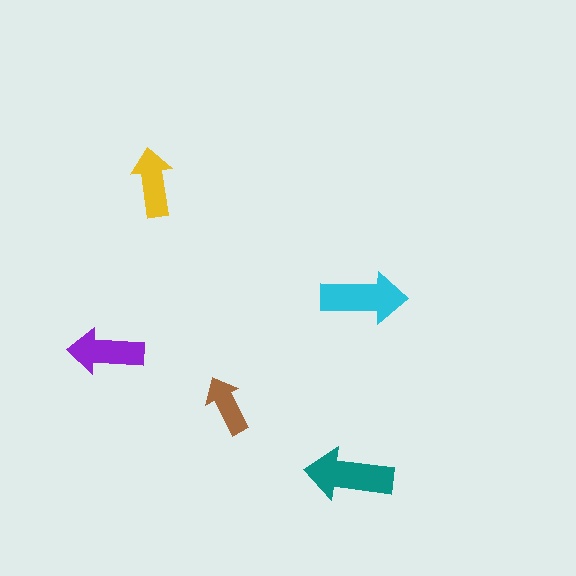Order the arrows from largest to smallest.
the teal one, the cyan one, the purple one, the yellow one, the brown one.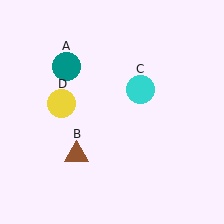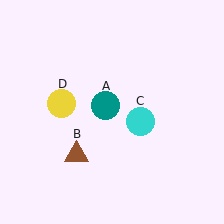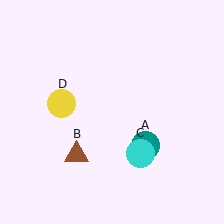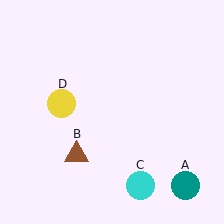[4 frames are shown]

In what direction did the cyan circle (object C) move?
The cyan circle (object C) moved down.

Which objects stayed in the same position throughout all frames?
Brown triangle (object B) and yellow circle (object D) remained stationary.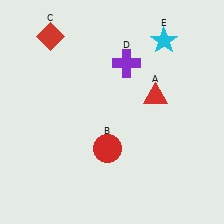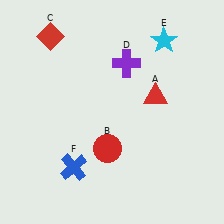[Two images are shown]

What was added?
A blue cross (F) was added in Image 2.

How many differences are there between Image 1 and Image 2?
There is 1 difference between the two images.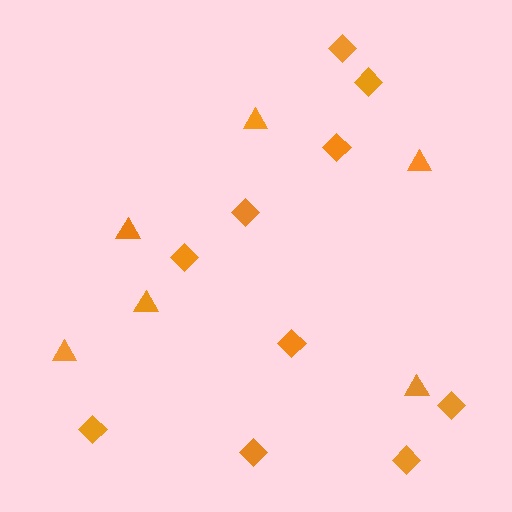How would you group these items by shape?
There are 2 groups: one group of diamonds (10) and one group of triangles (6).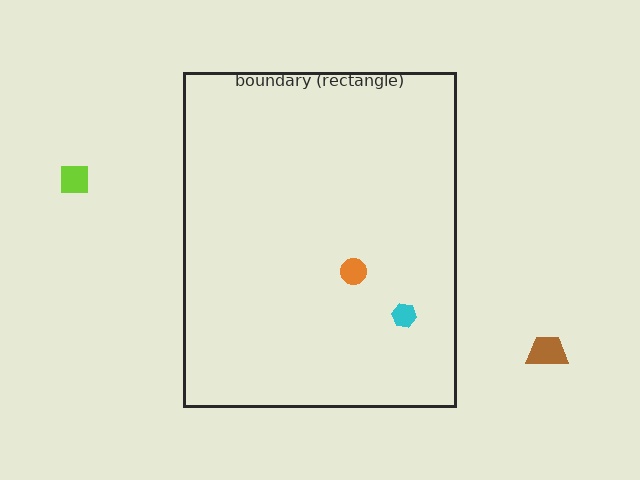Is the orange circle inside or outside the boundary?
Inside.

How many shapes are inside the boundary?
2 inside, 2 outside.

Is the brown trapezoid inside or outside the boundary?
Outside.